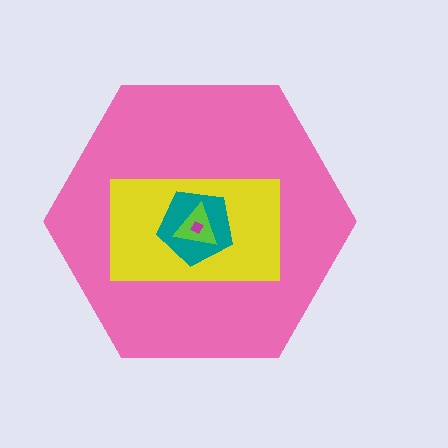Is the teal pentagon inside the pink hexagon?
Yes.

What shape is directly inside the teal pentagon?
The lime triangle.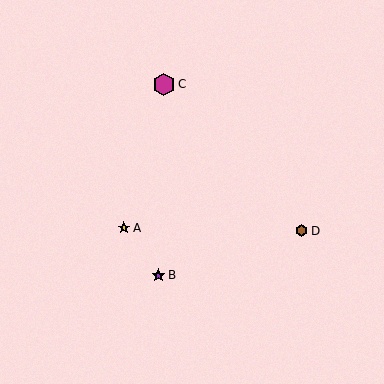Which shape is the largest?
The magenta hexagon (labeled C) is the largest.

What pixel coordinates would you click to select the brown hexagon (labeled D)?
Click at (302, 231) to select the brown hexagon D.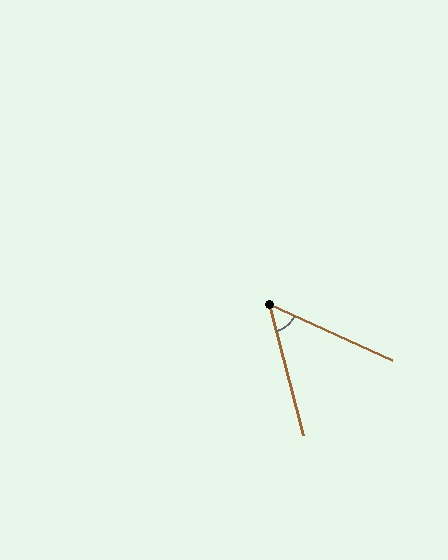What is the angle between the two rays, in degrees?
Approximately 51 degrees.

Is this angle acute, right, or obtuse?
It is acute.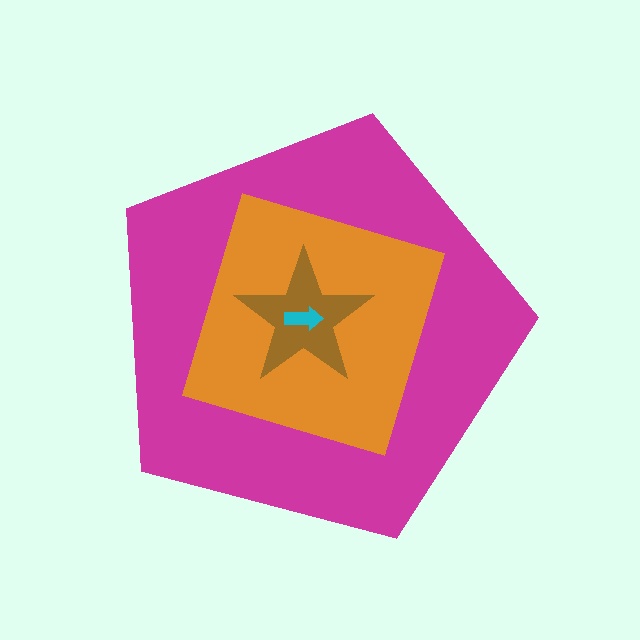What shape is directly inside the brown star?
The cyan arrow.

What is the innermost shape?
The cyan arrow.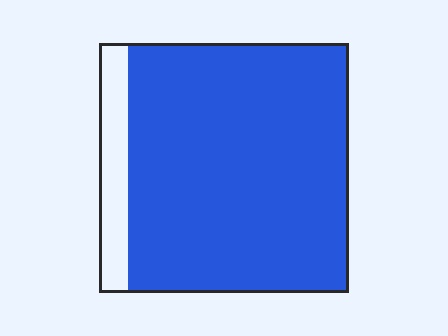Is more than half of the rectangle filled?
Yes.